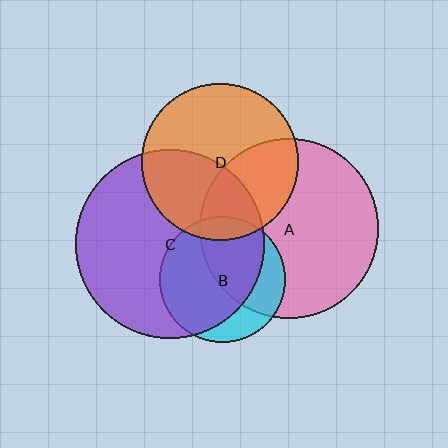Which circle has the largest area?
Circle C (purple).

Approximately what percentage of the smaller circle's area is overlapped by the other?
Approximately 35%.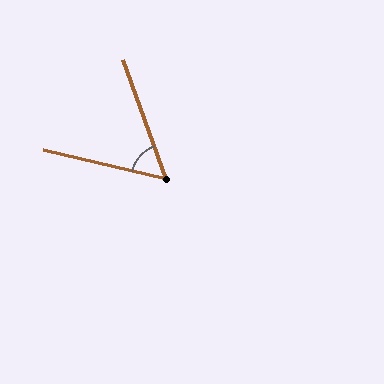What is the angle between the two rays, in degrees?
Approximately 57 degrees.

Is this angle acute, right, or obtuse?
It is acute.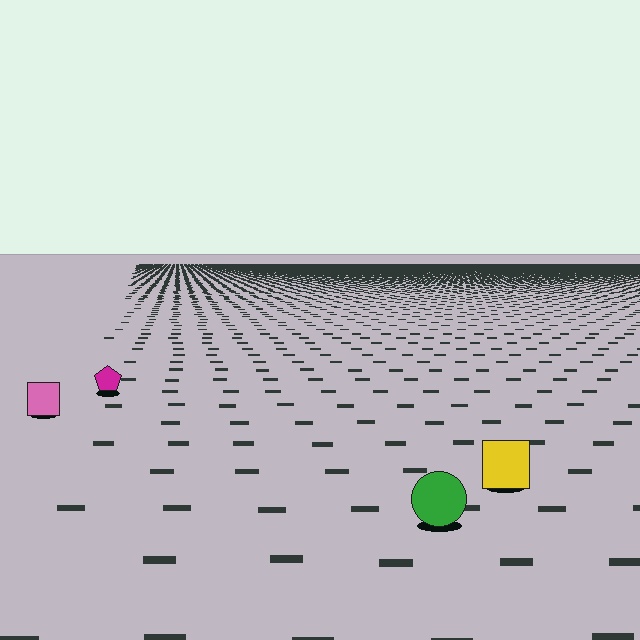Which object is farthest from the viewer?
The magenta pentagon is farthest from the viewer. It appears smaller and the ground texture around it is denser.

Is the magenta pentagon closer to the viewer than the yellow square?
No. The yellow square is closer — you can tell from the texture gradient: the ground texture is coarser near it.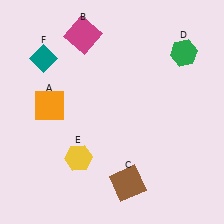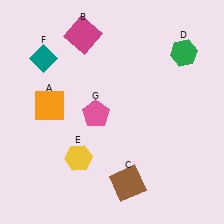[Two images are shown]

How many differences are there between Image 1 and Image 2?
There is 1 difference between the two images.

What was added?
A pink pentagon (G) was added in Image 2.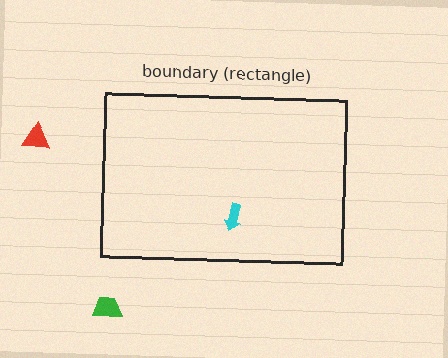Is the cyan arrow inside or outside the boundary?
Inside.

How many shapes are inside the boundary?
1 inside, 2 outside.